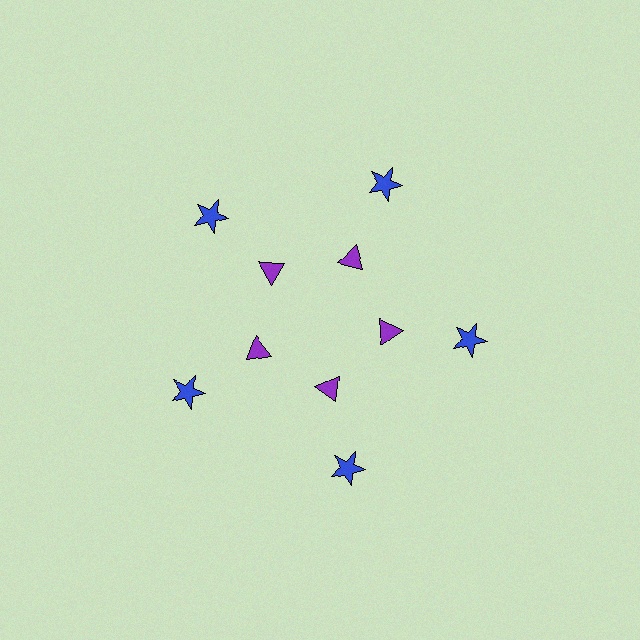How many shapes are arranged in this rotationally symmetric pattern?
There are 10 shapes, arranged in 5 groups of 2.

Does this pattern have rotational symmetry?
Yes, this pattern has 5-fold rotational symmetry. It looks the same after rotating 72 degrees around the center.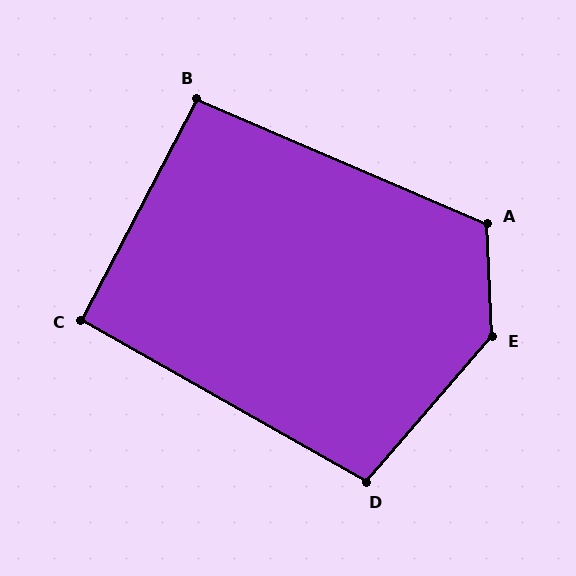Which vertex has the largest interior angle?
E, at approximately 137 degrees.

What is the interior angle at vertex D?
Approximately 101 degrees (obtuse).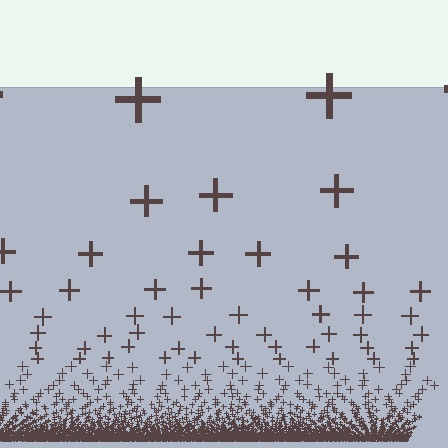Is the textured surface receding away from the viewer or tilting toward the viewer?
The surface appears to tilt toward the viewer. Texture elements get larger and sparser toward the top.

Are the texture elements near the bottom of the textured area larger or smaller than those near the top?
Smaller. The gradient is inverted — elements near the bottom are smaller and denser.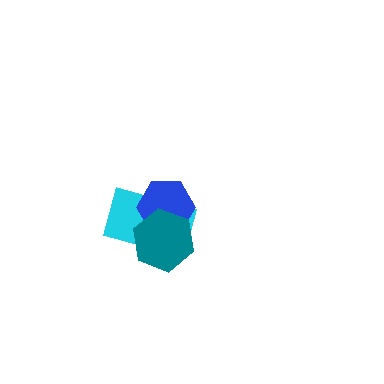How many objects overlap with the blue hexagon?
2 objects overlap with the blue hexagon.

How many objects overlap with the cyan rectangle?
2 objects overlap with the cyan rectangle.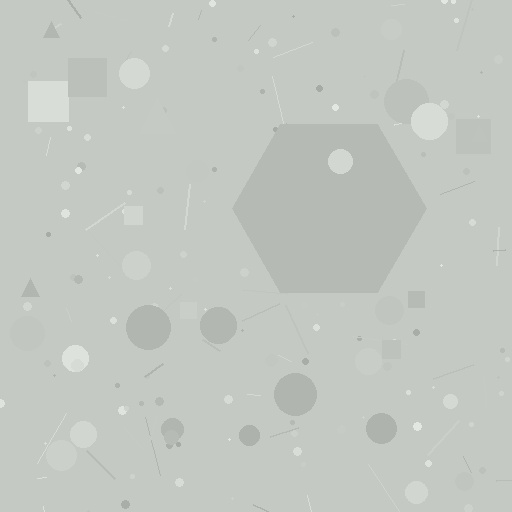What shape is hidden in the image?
A hexagon is hidden in the image.